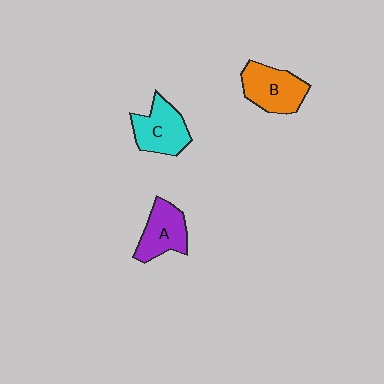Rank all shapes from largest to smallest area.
From largest to smallest: B (orange), C (cyan), A (purple).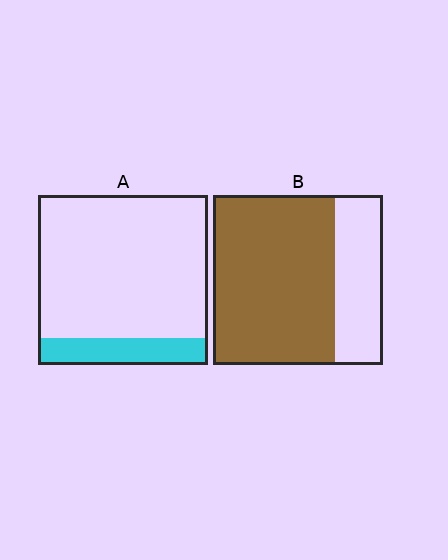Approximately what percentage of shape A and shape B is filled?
A is approximately 15% and B is approximately 70%.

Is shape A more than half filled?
No.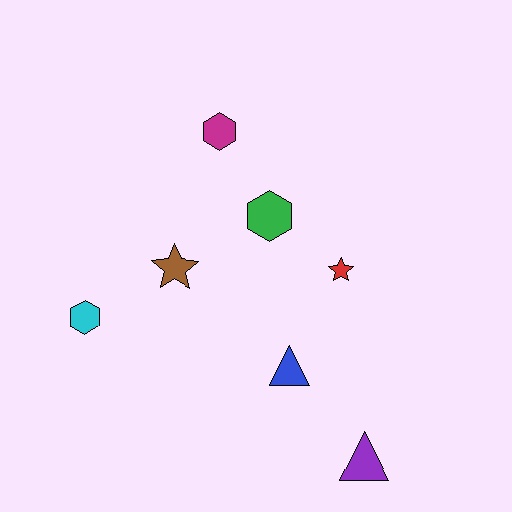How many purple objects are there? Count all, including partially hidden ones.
There is 1 purple object.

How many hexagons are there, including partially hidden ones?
There are 3 hexagons.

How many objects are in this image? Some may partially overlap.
There are 7 objects.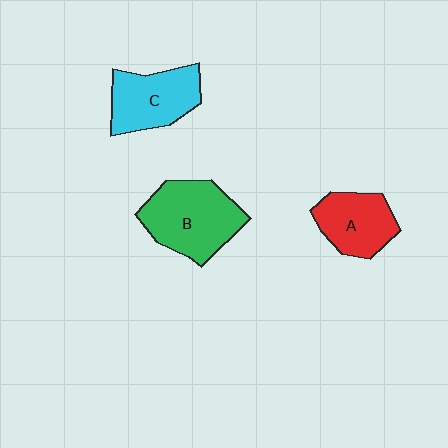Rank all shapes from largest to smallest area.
From largest to smallest: B (green), C (cyan), A (red).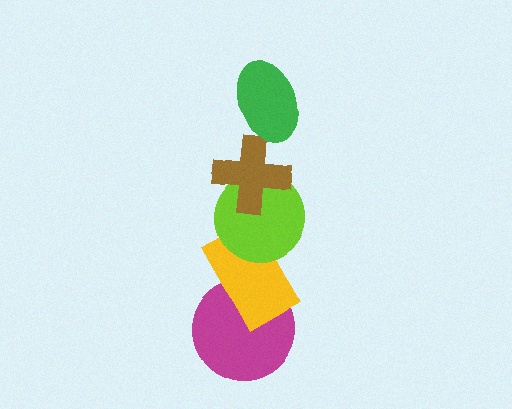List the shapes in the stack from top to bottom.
From top to bottom: the green ellipse, the brown cross, the lime circle, the yellow rectangle, the magenta circle.